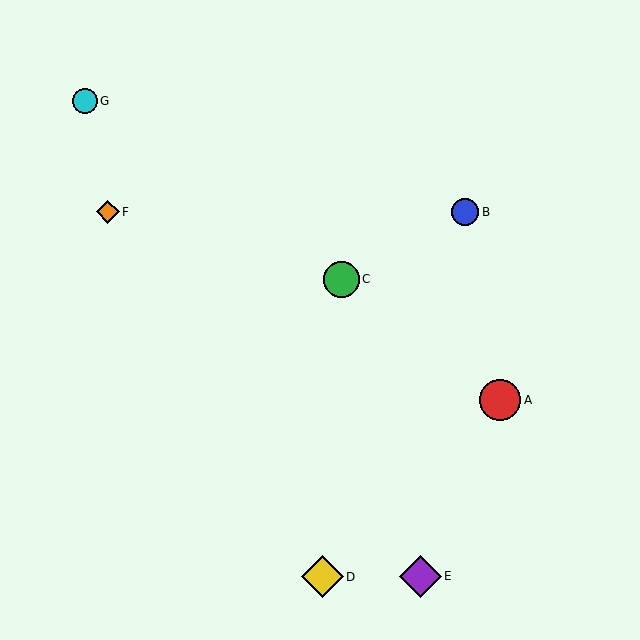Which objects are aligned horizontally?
Objects B, F are aligned horizontally.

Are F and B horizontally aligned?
Yes, both are at y≈212.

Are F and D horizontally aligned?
No, F is at y≈212 and D is at y≈577.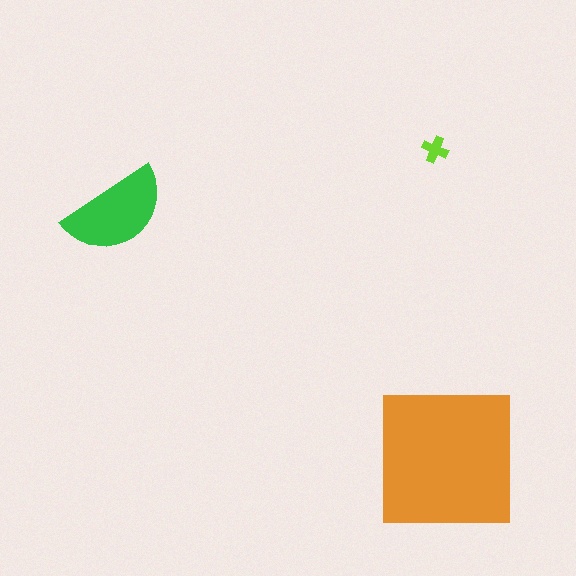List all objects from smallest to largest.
The lime cross, the green semicircle, the orange square.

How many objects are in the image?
There are 3 objects in the image.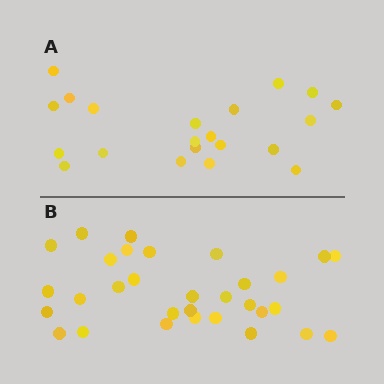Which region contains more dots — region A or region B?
Region B (the bottom region) has more dots.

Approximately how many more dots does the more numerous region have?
Region B has roughly 10 or so more dots than region A.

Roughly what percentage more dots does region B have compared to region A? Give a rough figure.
About 50% more.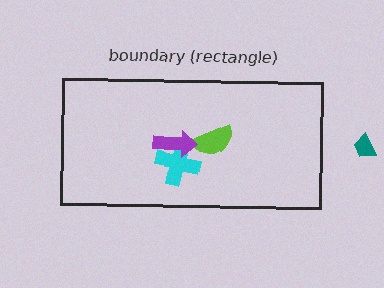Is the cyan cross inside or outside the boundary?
Inside.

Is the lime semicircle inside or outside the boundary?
Inside.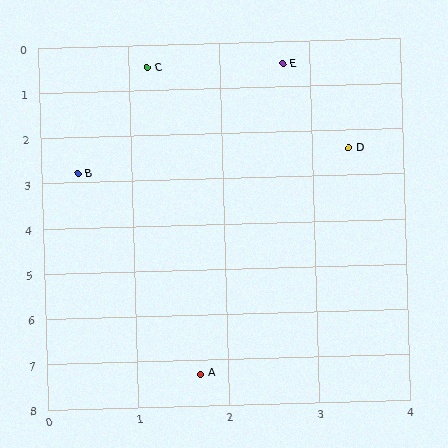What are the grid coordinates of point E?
Point E is at approximately (2.7, 0.5).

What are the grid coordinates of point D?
Point D is at approximately (3.4, 2.4).